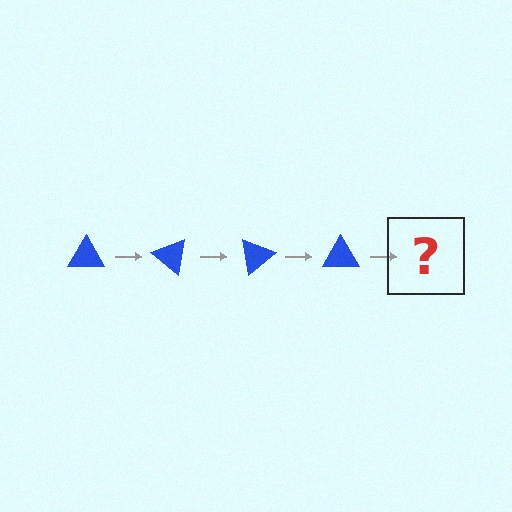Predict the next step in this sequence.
The next step is a blue triangle rotated 160 degrees.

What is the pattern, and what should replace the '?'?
The pattern is that the triangle rotates 40 degrees each step. The '?' should be a blue triangle rotated 160 degrees.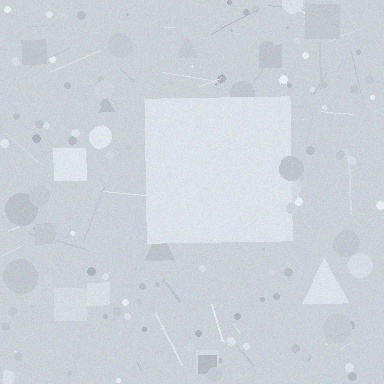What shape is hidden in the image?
A square is hidden in the image.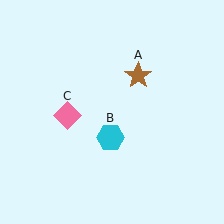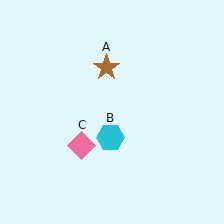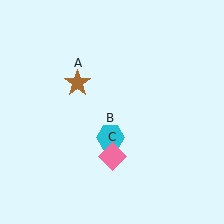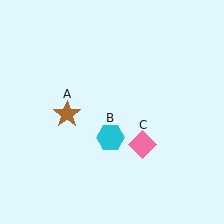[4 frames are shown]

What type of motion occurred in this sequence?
The brown star (object A), pink diamond (object C) rotated counterclockwise around the center of the scene.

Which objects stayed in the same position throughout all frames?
Cyan hexagon (object B) remained stationary.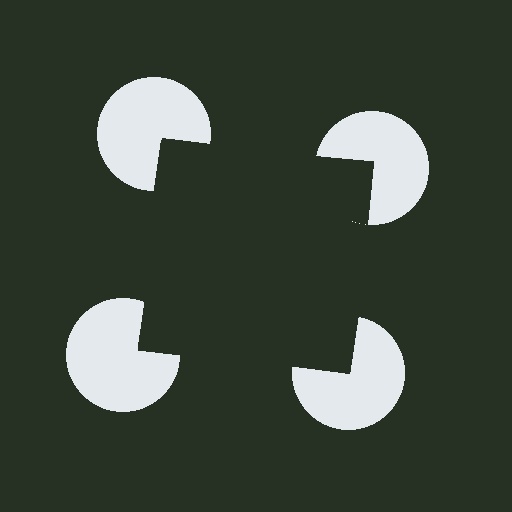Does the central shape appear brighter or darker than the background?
It typically appears slightly darker than the background, even though no actual brightness change is drawn.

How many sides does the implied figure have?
4 sides.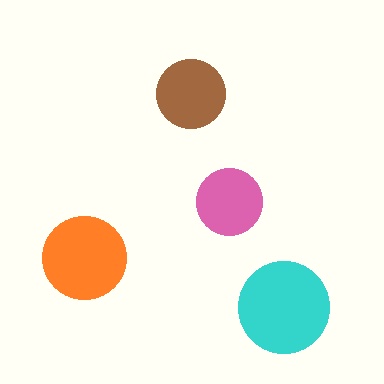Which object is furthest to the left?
The orange circle is leftmost.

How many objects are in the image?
There are 4 objects in the image.